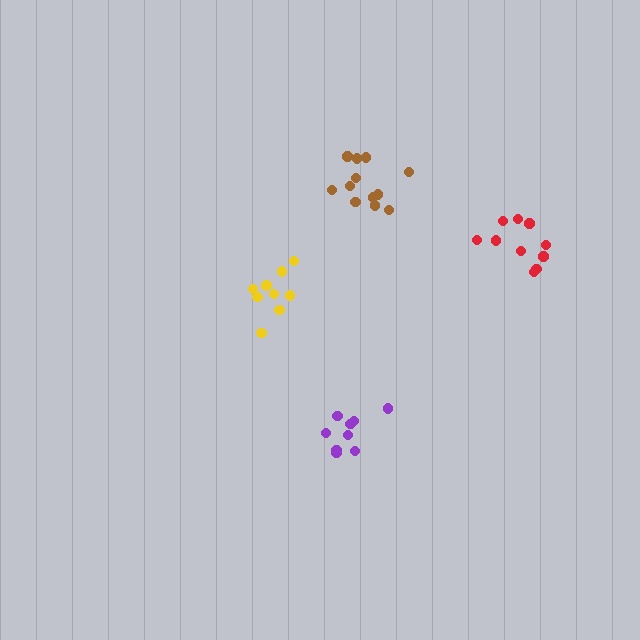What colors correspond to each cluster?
The clusters are colored: red, purple, yellow, brown.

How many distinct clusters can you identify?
There are 4 distinct clusters.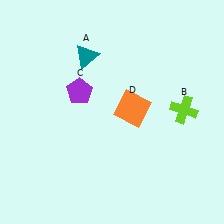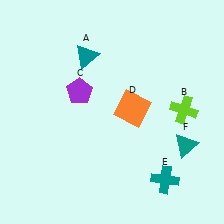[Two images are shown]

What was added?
A teal cross (E), a teal triangle (F) were added in Image 2.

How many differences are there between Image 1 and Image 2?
There are 2 differences between the two images.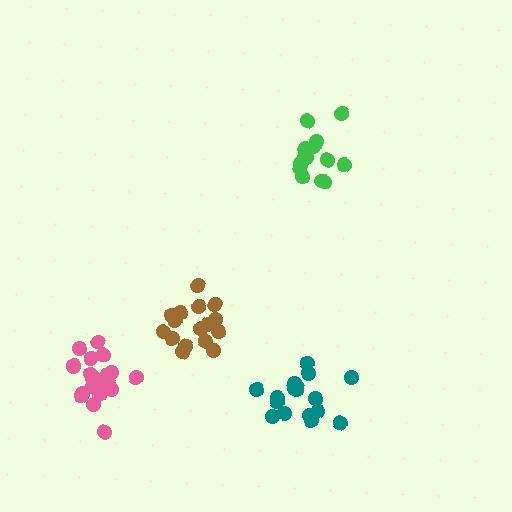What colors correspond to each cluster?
The clusters are colored: green, brown, pink, teal.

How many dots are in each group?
Group 1: 14 dots, Group 2: 16 dots, Group 3: 20 dots, Group 4: 18 dots (68 total).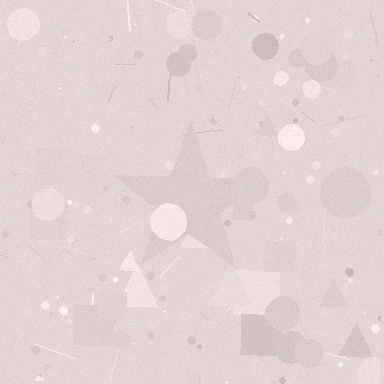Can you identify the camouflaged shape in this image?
The camouflaged shape is a star.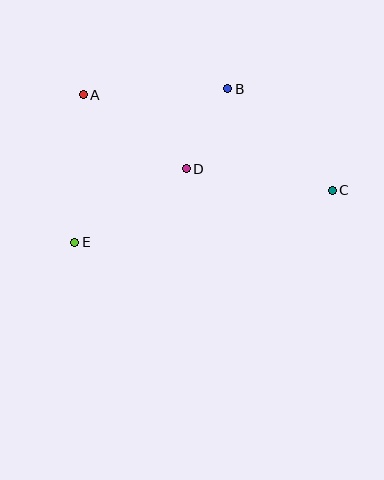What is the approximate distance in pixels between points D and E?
The distance between D and E is approximately 134 pixels.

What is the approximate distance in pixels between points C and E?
The distance between C and E is approximately 262 pixels.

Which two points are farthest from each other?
Points A and C are farthest from each other.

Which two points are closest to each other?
Points B and D are closest to each other.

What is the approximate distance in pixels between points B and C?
The distance between B and C is approximately 145 pixels.